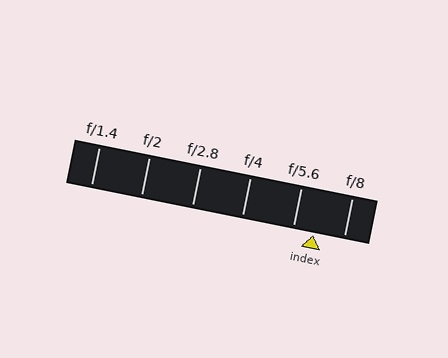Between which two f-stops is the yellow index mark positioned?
The index mark is between f/5.6 and f/8.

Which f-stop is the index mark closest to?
The index mark is closest to f/5.6.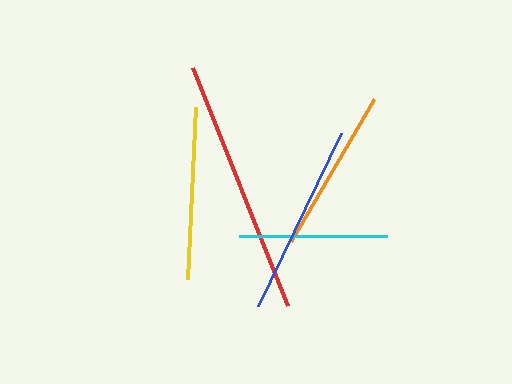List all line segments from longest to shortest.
From longest to shortest: red, blue, yellow, orange, cyan.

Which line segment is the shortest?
The cyan line is the shortest at approximately 149 pixels.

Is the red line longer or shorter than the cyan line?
The red line is longer than the cyan line.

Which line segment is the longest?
The red line is the longest at approximately 256 pixels.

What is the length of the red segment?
The red segment is approximately 256 pixels long.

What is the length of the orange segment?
The orange segment is approximately 166 pixels long.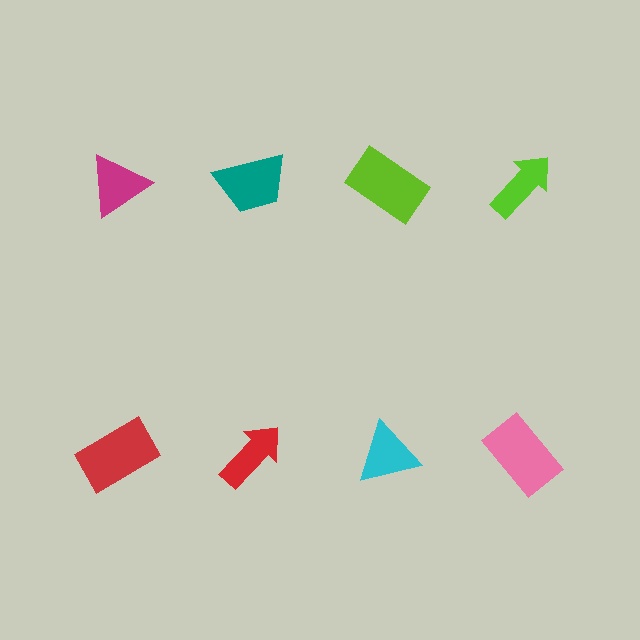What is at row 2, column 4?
A pink rectangle.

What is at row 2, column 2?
A red arrow.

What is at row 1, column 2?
A teal trapezoid.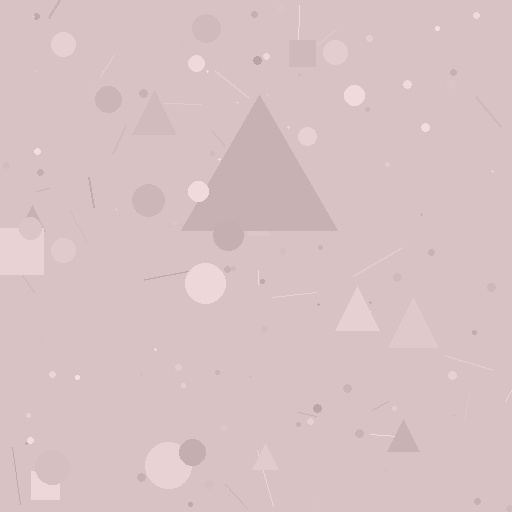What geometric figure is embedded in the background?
A triangle is embedded in the background.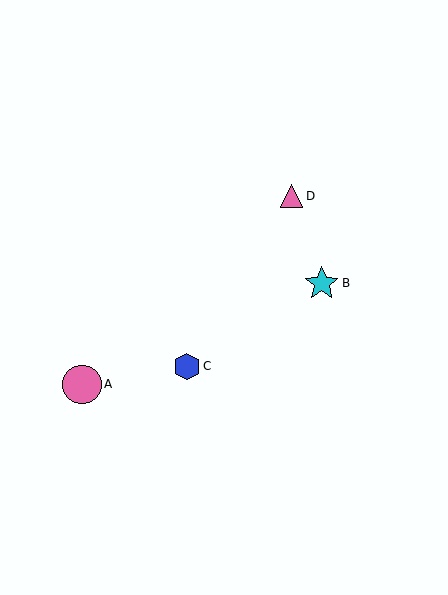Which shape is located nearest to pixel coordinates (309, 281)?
The cyan star (labeled B) at (322, 283) is nearest to that location.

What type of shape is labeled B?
Shape B is a cyan star.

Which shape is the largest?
The pink circle (labeled A) is the largest.